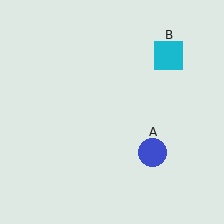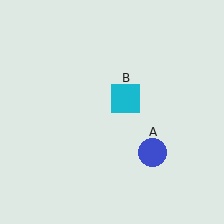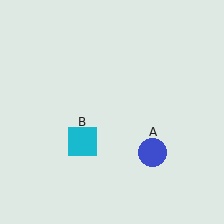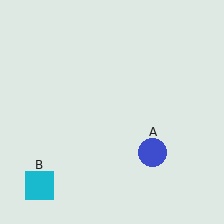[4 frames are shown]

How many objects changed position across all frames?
1 object changed position: cyan square (object B).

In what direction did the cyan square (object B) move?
The cyan square (object B) moved down and to the left.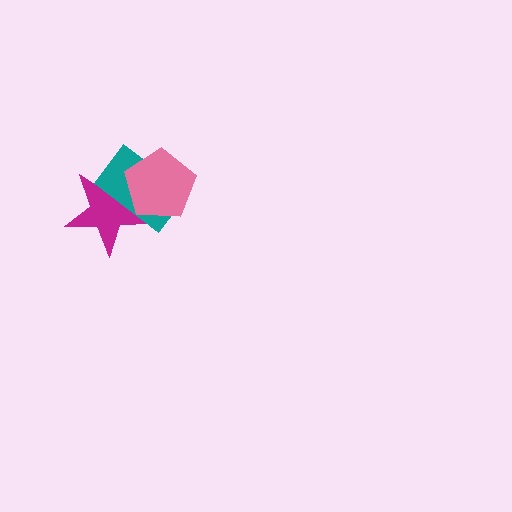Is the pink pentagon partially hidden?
No, no other shape covers it.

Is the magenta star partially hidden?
Yes, it is partially covered by another shape.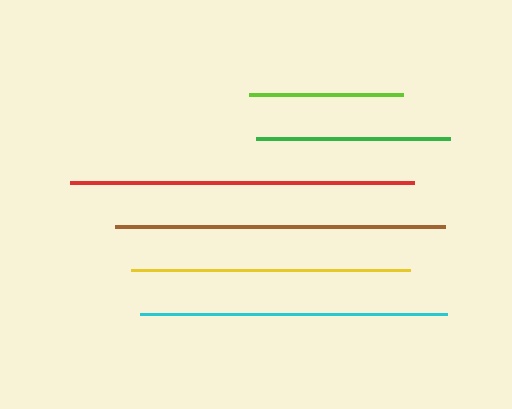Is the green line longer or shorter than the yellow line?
The yellow line is longer than the green line.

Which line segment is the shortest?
The lime line is the shortest at approximately 154 pixels.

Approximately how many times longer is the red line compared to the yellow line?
The red line is approximately 1.2 times the length of the yellow line.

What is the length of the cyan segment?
The cyan segment is approximately 307 pixels long.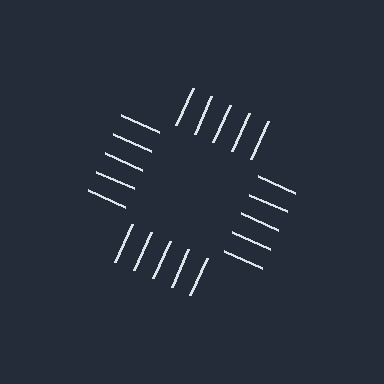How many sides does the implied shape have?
4 sides — the line-ends trace a square.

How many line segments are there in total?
20 — 5 along each of the 4 edges.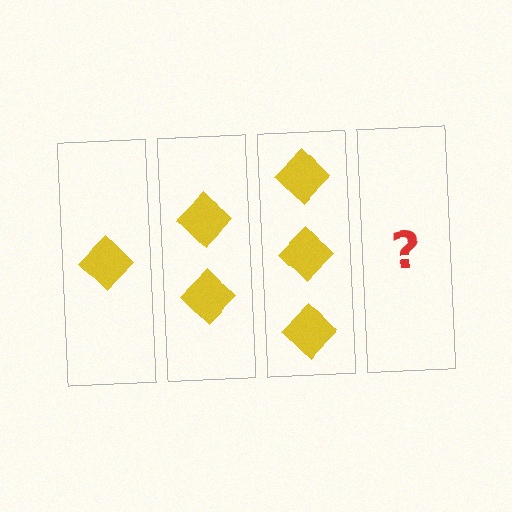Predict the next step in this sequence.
The next step is 4 diamonds.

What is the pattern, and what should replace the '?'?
The pattern is that each step adds one more diamond. The '?' should be 4 diamonds.